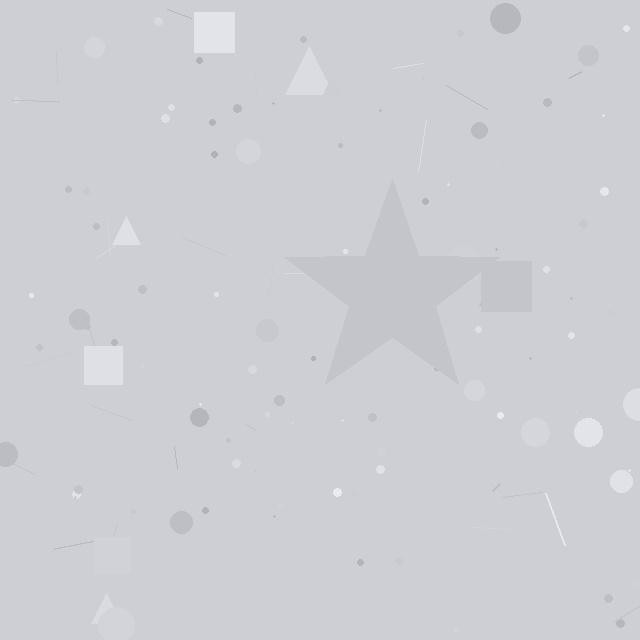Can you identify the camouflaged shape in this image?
The camouflaged shape is a star.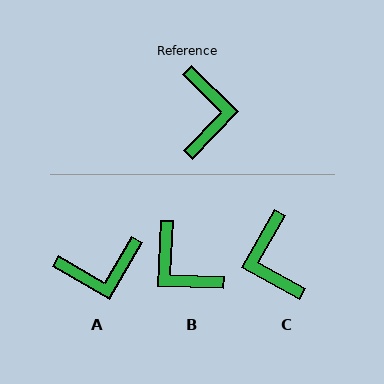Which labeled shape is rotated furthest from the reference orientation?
C, about 165 degrees away.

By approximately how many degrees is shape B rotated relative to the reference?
Approximately 138 degrees clockwise.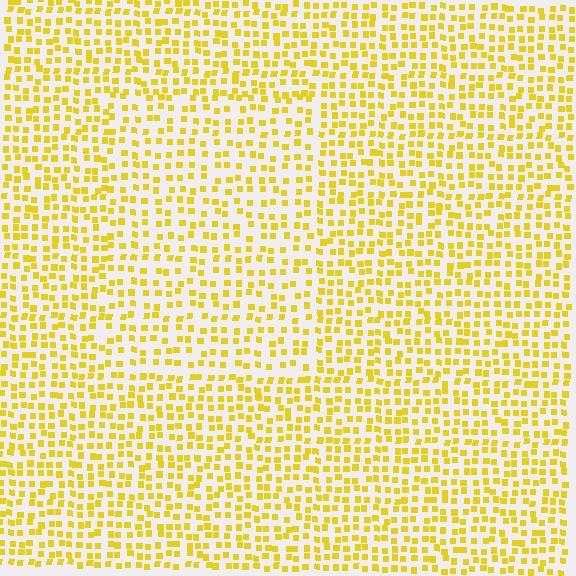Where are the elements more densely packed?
The elements are more densely packed outside the rectangle boundary.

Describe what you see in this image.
The image contains small yellow elements arranged at two different densities. A rectangle-shaped region is visible where the elements are less densely packed than the surrounding area.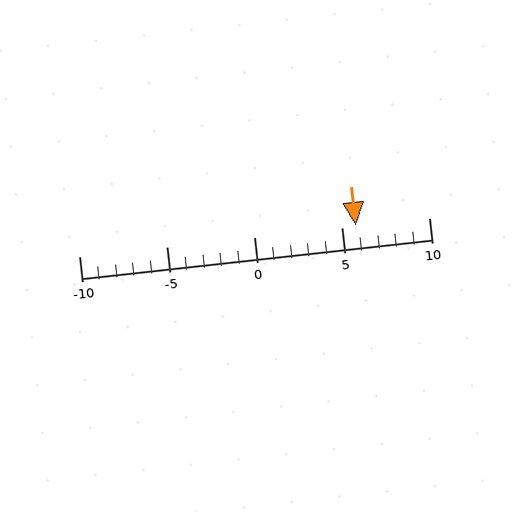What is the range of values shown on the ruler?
The ruler shows values from -10 to 10.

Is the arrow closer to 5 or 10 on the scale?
The arrow is closer to 5.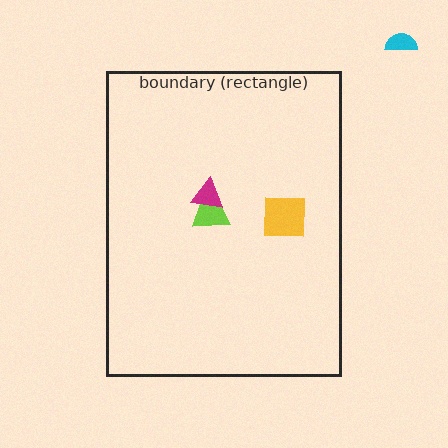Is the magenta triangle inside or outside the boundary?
Inside.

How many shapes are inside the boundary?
3 inside, 1 outside.